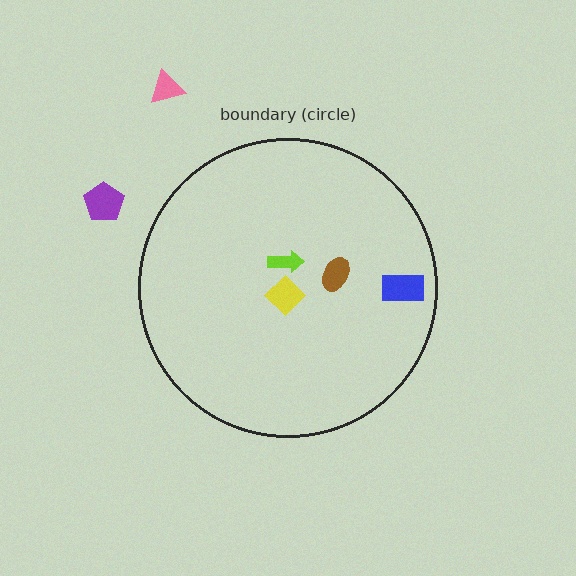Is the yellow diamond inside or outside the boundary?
Inside.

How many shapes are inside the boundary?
4 inside, 2 outside.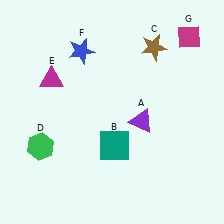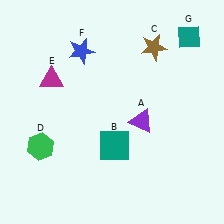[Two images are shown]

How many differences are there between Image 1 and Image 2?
There is 1 difference between the two images.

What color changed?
The diamond (G) changed from magenta in Image 1 to teal in Image 2.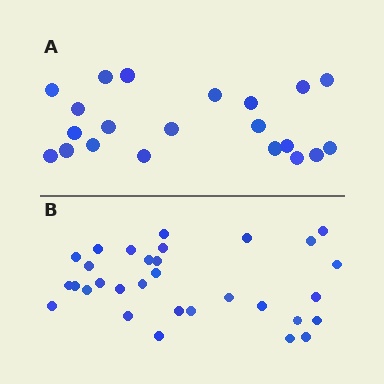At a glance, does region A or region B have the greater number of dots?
Region B (the bottom region) has more dots.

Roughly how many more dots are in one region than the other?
Region B has roughly 10 or so more dots than region A.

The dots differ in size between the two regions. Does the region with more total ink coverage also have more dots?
No. Region A has more total ink coverage because its dots are larger, but region B actually contains more individual dots. Total area can be misleading — the number of items is what matters here.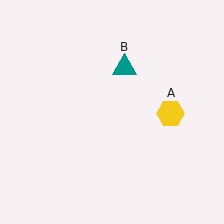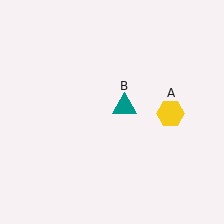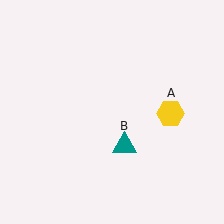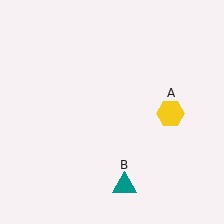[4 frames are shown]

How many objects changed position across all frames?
1 object changed position: teal triangle (object B).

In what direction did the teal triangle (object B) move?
The teal triangle (object B) moved down.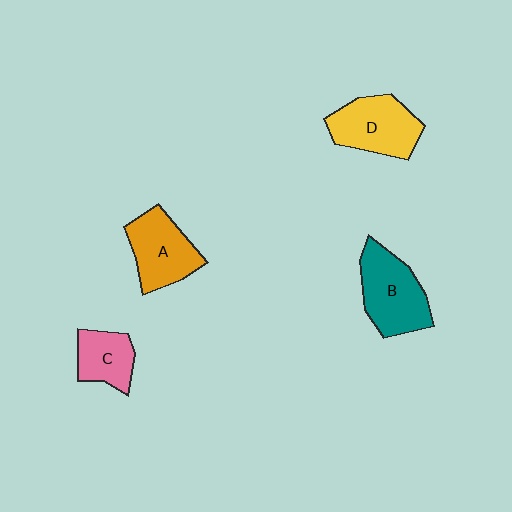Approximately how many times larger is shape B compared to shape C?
Approximately 1.6 times.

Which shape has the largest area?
Shape B (teal).